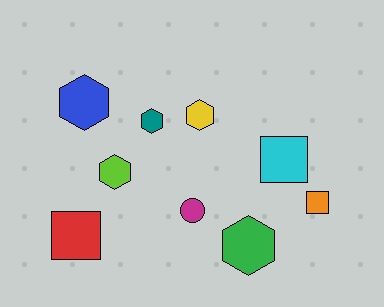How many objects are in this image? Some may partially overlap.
There are 9 objects.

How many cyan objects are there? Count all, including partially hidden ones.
There is 1 cyan object.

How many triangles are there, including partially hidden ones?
There are no triangles.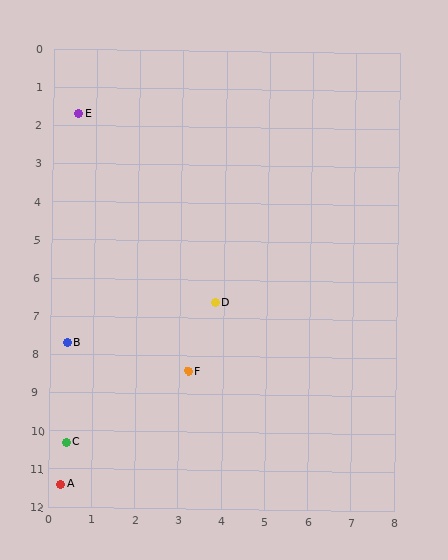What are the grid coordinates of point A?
Point A is at approximately (0.3, 11.4).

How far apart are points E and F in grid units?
Points E and F are about 7.2 grid units apart.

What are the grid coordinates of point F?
Point F is at approximately (3.2, 8.4).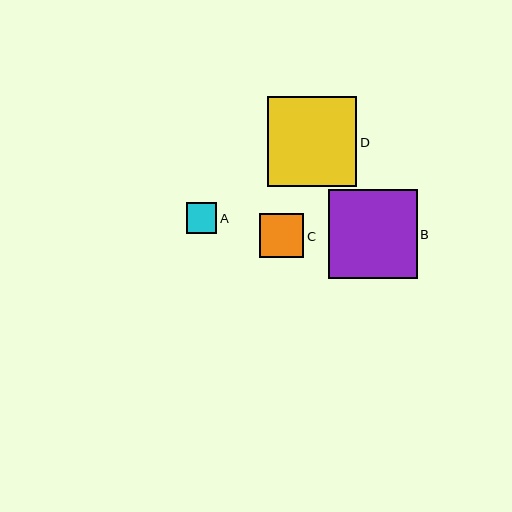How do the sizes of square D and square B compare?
Square D and square B are approximately the same size.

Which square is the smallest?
Square A is the smallest with a size of approximately 31 pixels.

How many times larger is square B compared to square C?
Square B is approximately 2.0 times the size of square C.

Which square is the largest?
Square D is the largest with a size of approximately 89 pixels.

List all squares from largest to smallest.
From largest to smallest: D, B, C, A.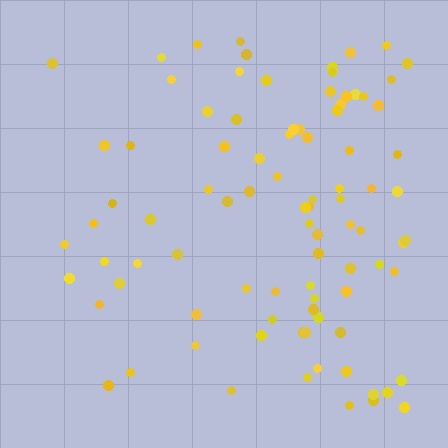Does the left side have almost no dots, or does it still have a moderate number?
Still a moderate number, just noticeably fewer than the right.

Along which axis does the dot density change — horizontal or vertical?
Horizontal.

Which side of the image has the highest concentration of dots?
The right.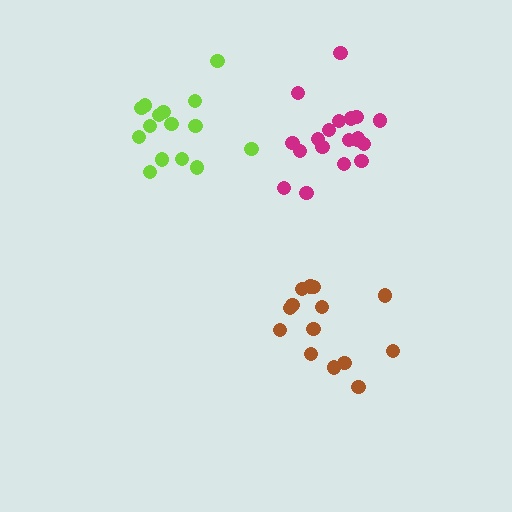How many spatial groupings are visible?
There are 3 spatial groupings.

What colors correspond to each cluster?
The clusters are colored: lime, magenta, brown.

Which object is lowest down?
The brown cluster is bottommost.